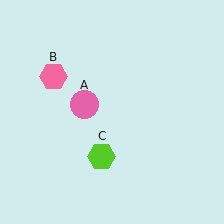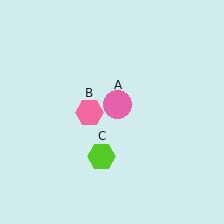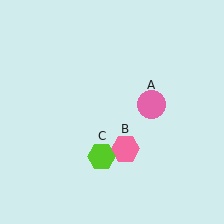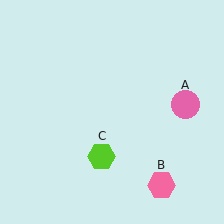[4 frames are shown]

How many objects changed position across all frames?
2 objects changed position: pink circle (object A), pink hexagon (object B).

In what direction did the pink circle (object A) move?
The pink circle (object A) moved right.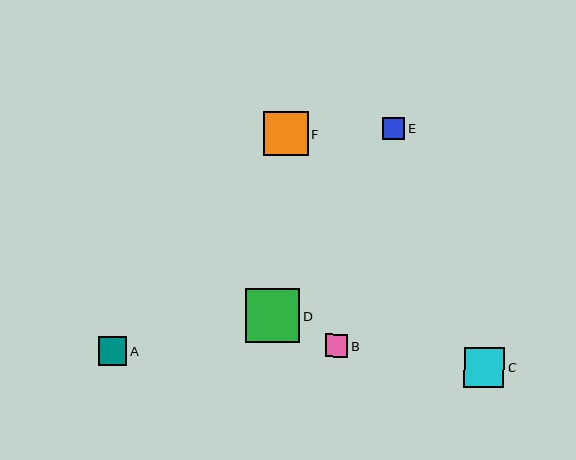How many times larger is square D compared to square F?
Square D is approximately 1.2 times the size of square F.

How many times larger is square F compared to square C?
Square F is approximately 1.1 times the size of square C.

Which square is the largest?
Square D is the largest with a size of approximately 54 pixels.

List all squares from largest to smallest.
From largest to smallest: D, F, C, A, B, E.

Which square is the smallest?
Square E is the smallest with a size of approximately 22 pixels.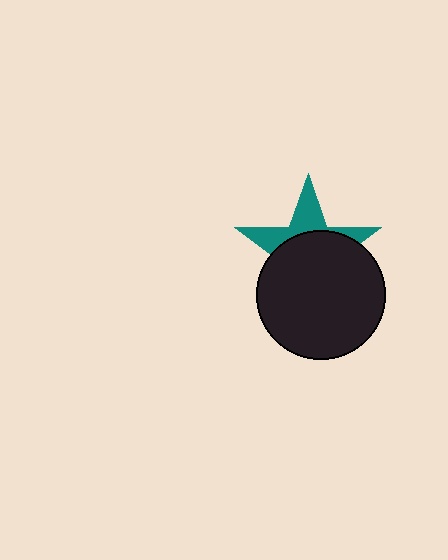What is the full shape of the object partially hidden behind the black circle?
The partially hidden object is a teal star.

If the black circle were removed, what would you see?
You would see the complete teal star.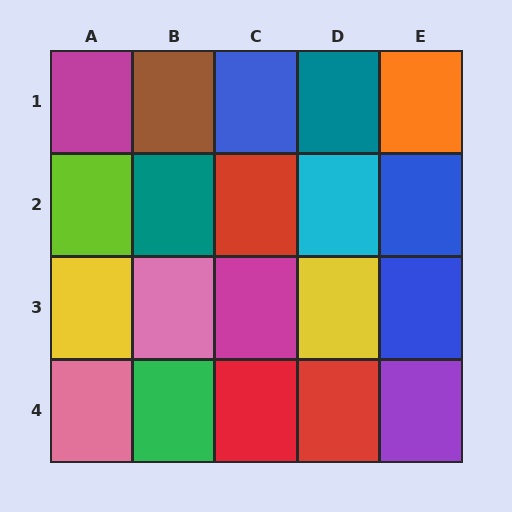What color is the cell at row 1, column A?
Magenta.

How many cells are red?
3 cells are red.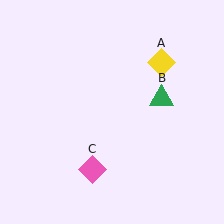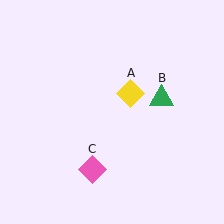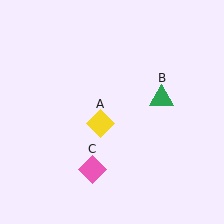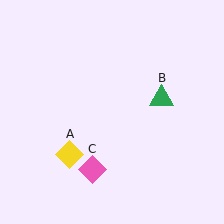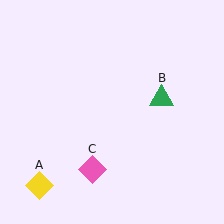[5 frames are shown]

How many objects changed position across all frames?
1 object changed position: yellow diamond (object A).